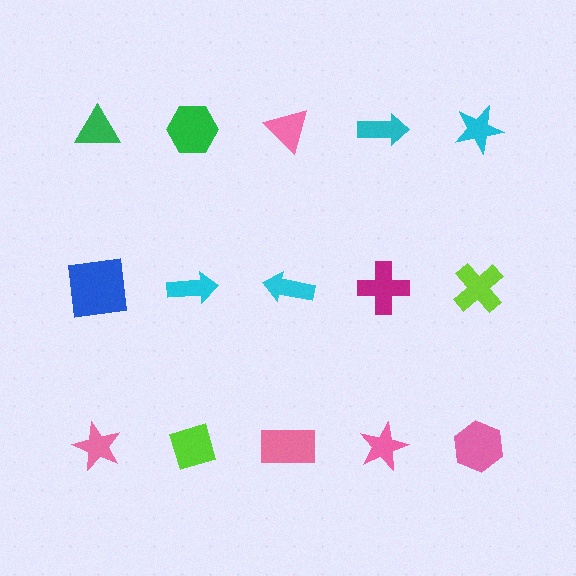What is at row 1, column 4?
A cyan arrow.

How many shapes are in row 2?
5 shapes.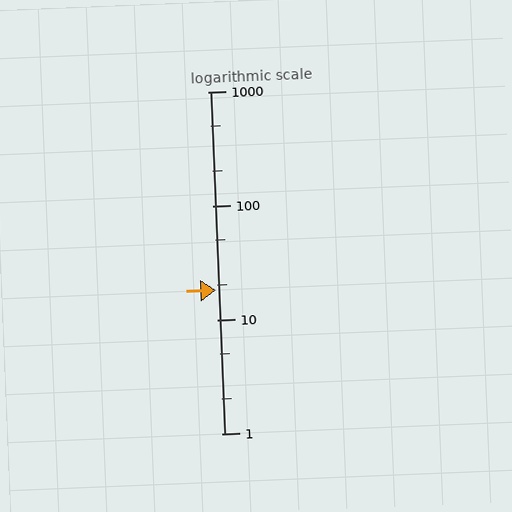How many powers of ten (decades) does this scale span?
The scale spans 3 decades, from 1 to 1000.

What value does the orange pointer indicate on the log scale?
The pointer indicates approximately 18.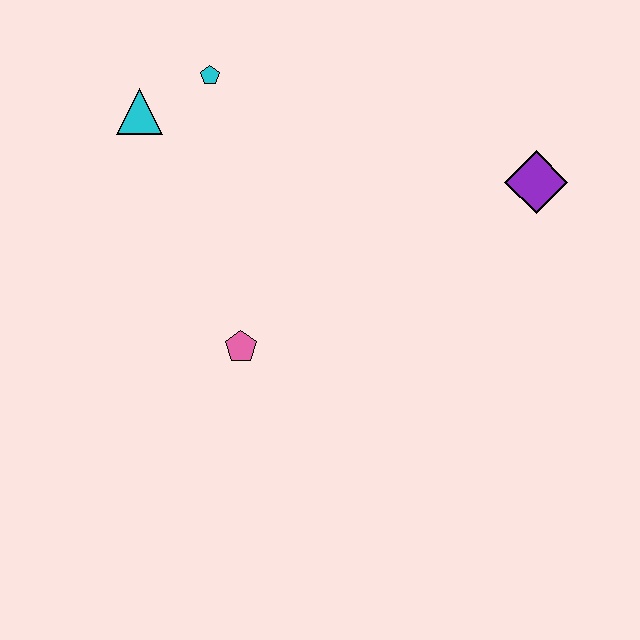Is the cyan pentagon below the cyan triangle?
No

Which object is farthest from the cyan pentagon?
The purple diamond is farthest from the cyan pentagon.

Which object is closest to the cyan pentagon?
The cyan triangle is closest to the cyan pentagon.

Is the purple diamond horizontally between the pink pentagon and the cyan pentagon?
No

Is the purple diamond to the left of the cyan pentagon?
No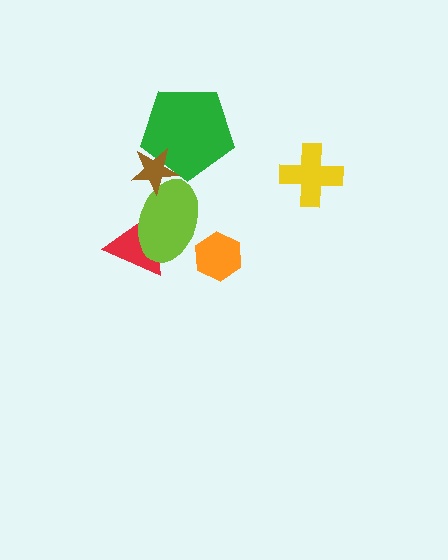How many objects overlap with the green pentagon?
1 object overlaps with the green pentagon.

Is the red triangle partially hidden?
Yes, it is partially covered by another shape.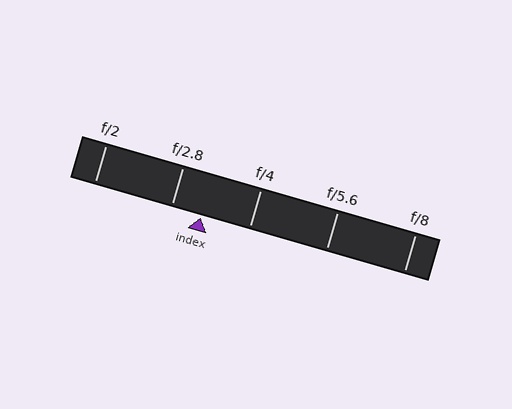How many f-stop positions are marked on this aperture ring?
There are 5 f-stop positions marked.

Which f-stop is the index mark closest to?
The index mark is closest to f/2.8.